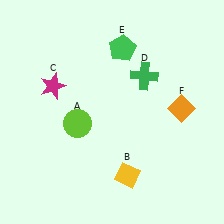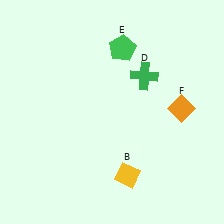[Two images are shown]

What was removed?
The lime circle (A), the magenta star (C) were removed in Image 2.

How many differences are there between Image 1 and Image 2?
There are 2 differences between the two images.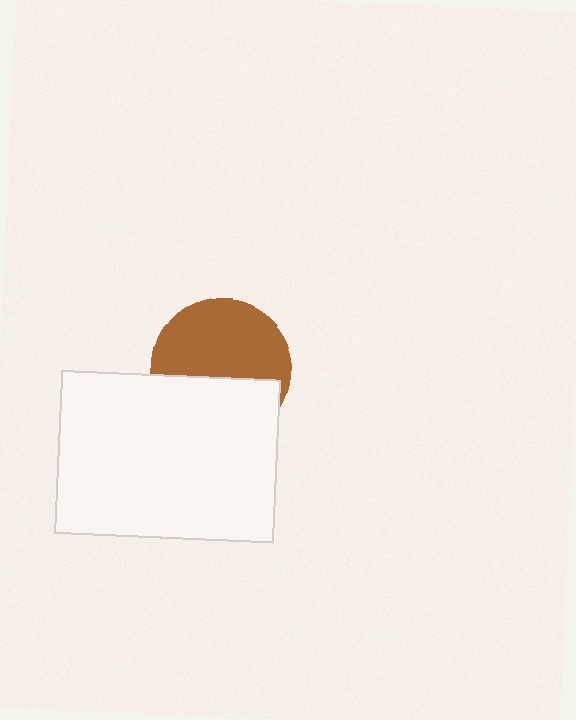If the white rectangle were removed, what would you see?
You would see the complete brown circle.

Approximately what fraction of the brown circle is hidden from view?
Roughly 42% of the brown circle is hidden behind the white rectangle.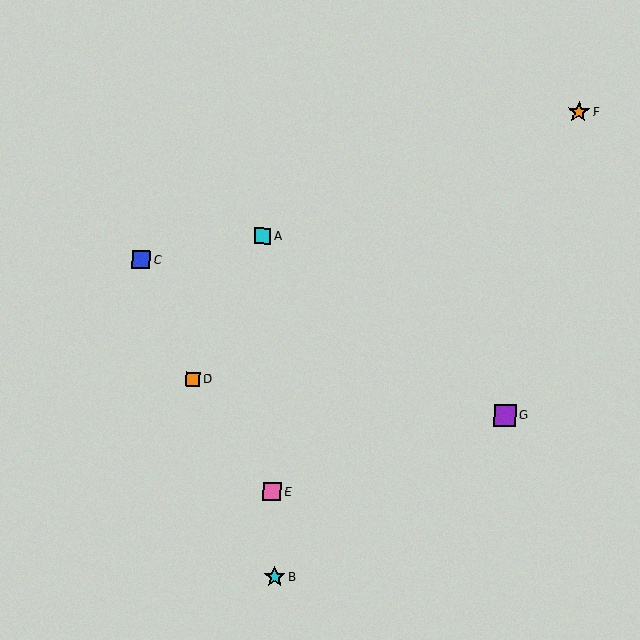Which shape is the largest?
The purple square (labeled G) is the largest.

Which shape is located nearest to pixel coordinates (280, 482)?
The pink square (labeled E) at (272, 492) is nearest to that location.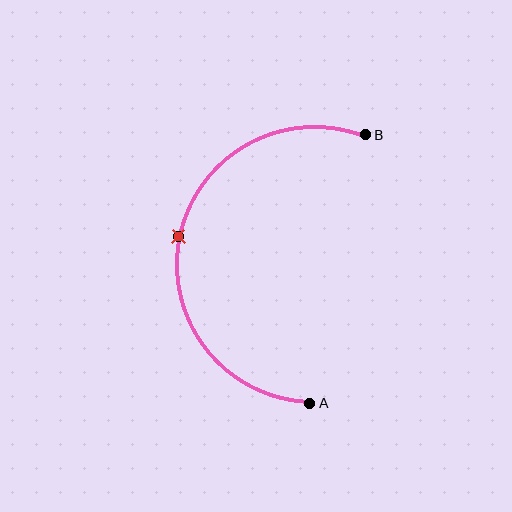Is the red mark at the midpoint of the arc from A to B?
Yes. The red mark lies on the arc at equal arc-length from both A and B — it is the arc midpoint.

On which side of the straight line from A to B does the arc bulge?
The arc bulges to the left of the straight line connecting A and B.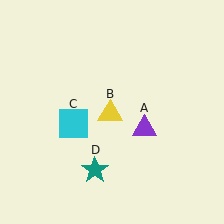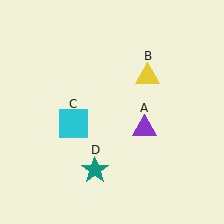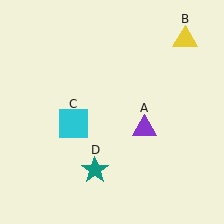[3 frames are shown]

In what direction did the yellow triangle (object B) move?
The yellow triangle (object B) moved up and to the right.